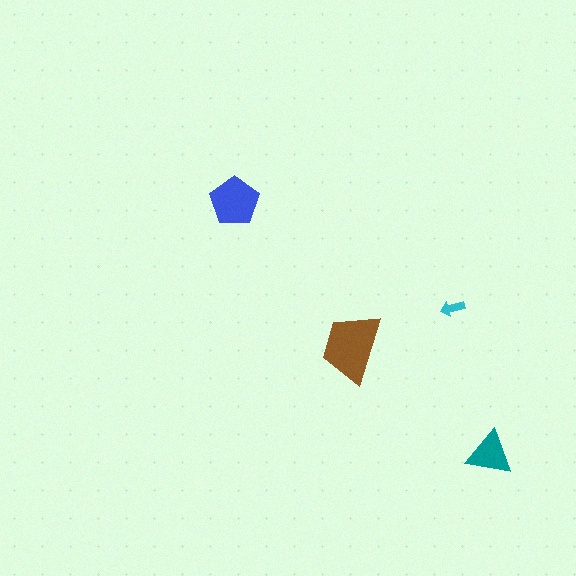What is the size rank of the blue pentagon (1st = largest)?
2nd.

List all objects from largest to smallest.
The brown trapezoid, the blue pentagon, the teal triangle, the cyan arrow.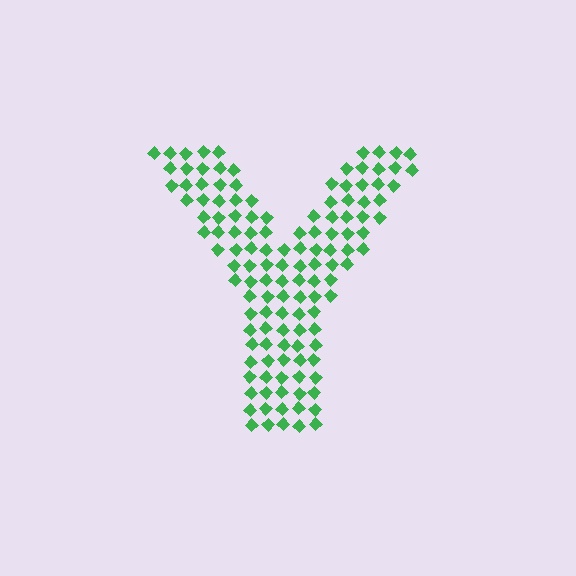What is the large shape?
The large shape is the letter Y.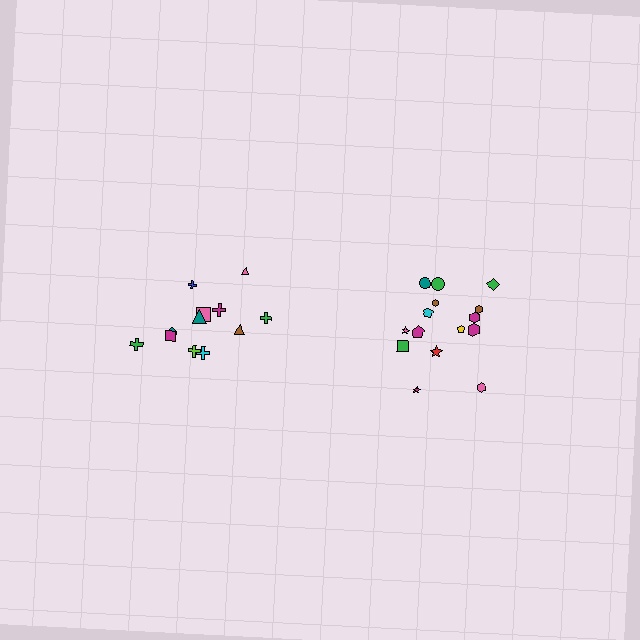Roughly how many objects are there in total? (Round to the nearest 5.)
Roughly 25 objects in total.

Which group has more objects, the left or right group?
The right group.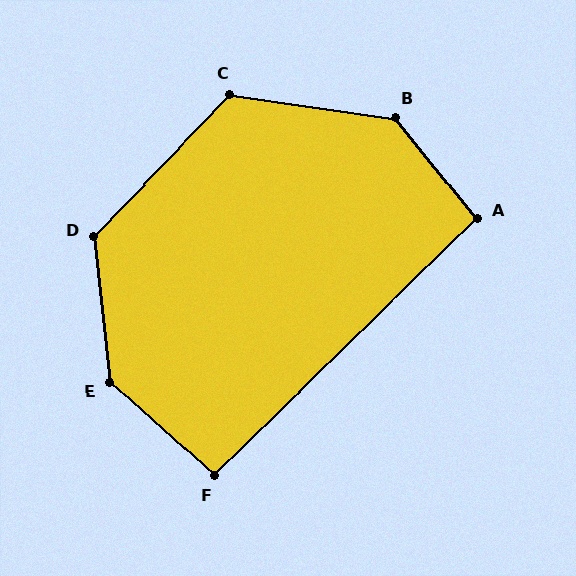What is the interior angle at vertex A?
Approximately 95 degrees (obtuse).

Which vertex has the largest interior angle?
E, at approximately 138 degrees.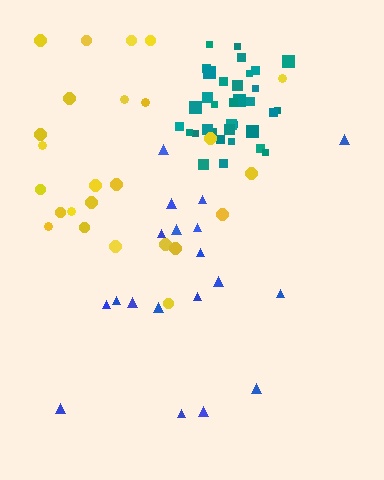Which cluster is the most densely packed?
Teal.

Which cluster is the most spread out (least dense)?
Blue.